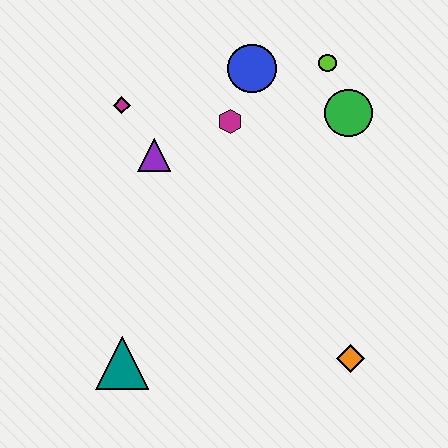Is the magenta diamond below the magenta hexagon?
No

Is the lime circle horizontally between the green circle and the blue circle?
Yes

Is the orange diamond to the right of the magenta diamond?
Yes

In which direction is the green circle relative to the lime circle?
The green circle is below the lime circle.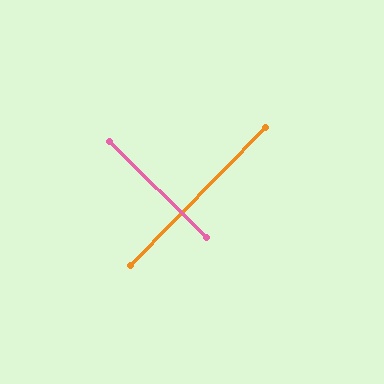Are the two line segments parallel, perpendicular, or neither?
Perpendicular — they meet at approximately 89°.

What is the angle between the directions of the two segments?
Approximately 89 degrees.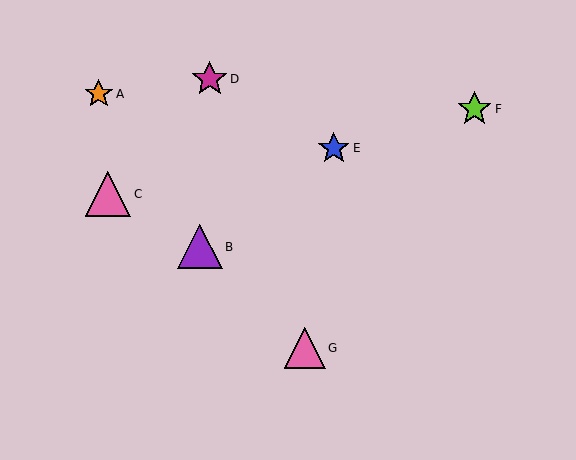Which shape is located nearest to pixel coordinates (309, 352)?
The pink triangle (labeled G) at (305, 348) is nearest to that location.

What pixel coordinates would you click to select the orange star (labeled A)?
Click at (99, 94) to select the orange star A.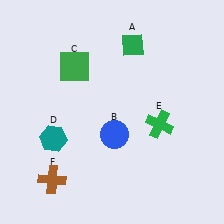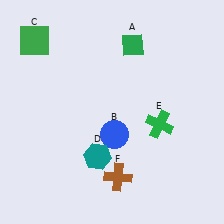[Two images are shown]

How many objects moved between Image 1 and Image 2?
3 objects moved between the two images.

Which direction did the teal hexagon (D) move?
The teal hexagon (D) moved right.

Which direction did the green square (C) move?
The green square (C) moved left.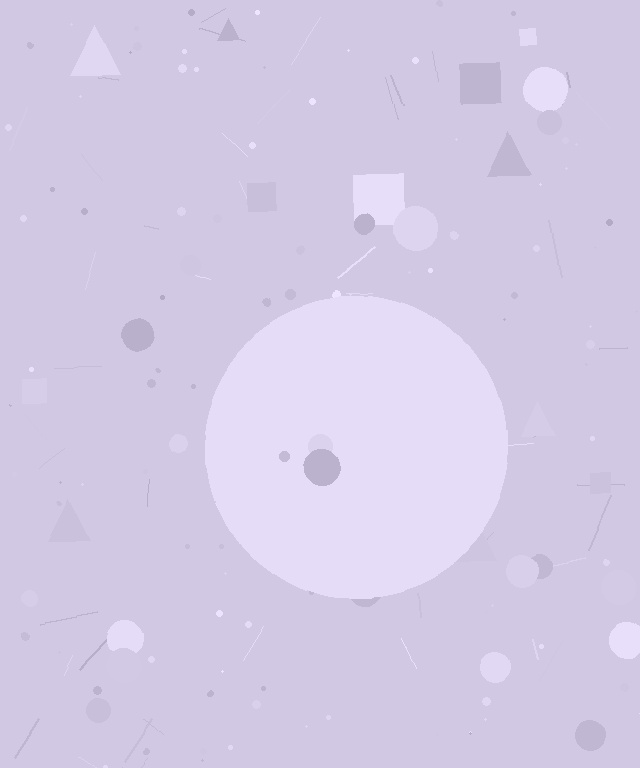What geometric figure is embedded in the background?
A circle is embedded in the background.